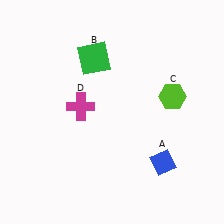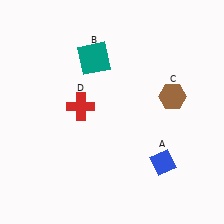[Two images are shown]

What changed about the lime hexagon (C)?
In Image 1, C is lime. In Image 2, it changed to brown.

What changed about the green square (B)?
In Image 1, B is green. In Image 2, it changed to teal.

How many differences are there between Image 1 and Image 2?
There are 3 differences between the two images.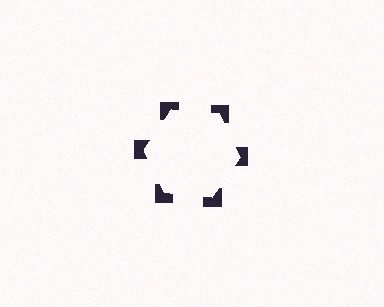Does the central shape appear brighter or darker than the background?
It typically appears slightly brighter than the background, even though no actual brightness change is drawn.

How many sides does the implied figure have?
6 sides.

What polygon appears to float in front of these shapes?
An illusory hexagon — its edges are inferred from the aligned wedge cuts in the notched squares, not physically drawn.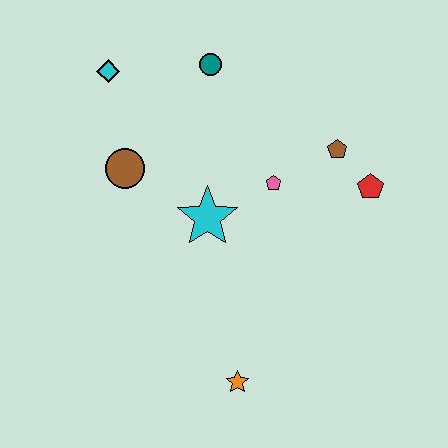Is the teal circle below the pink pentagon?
No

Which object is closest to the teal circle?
The cyan diamond is closest to the teal circle.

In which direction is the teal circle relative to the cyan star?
The teal circle is above the cyan star.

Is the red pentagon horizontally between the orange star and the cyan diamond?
No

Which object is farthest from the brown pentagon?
The orange star is farthest from the brown pentagon.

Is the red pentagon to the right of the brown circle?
Yes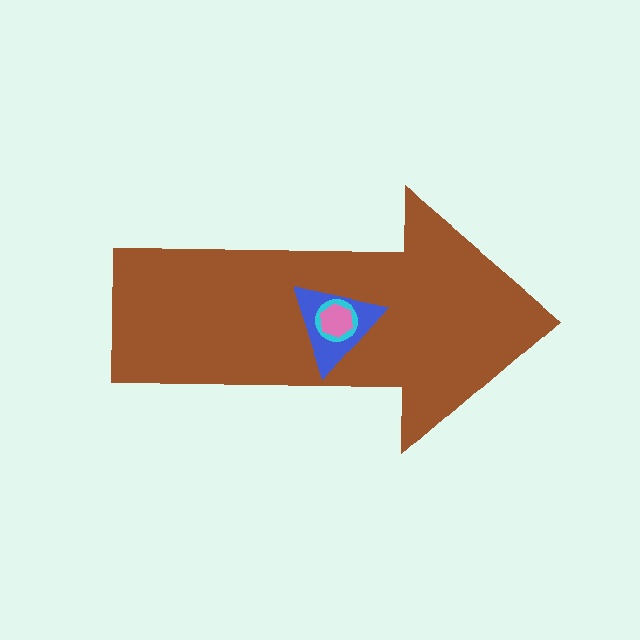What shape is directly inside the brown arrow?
The blue triangle.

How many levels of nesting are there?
4.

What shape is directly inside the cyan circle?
The pink hexagon.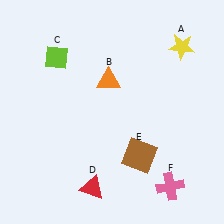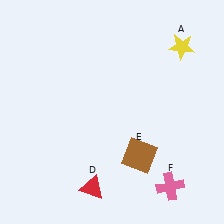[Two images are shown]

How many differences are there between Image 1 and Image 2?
There are 2 differences between the two images.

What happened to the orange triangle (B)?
The orange triangle (B) was removed in Image 2. It was in the top-left area of Image 1.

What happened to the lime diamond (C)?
The lime diamond (C) was removed in Image 2. It was in the top-left area of Image 1.